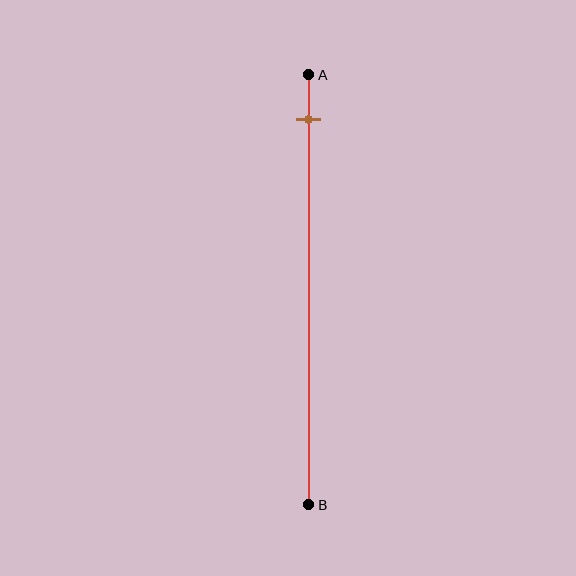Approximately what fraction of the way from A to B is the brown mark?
The brown mark is approximately 10% of the way from A to B.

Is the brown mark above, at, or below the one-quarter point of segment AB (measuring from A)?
The brown mark is above the one-quarter point of segment AB.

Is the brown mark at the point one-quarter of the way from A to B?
No, the mark is at about 10% from A, not at the 25% one-quarter point.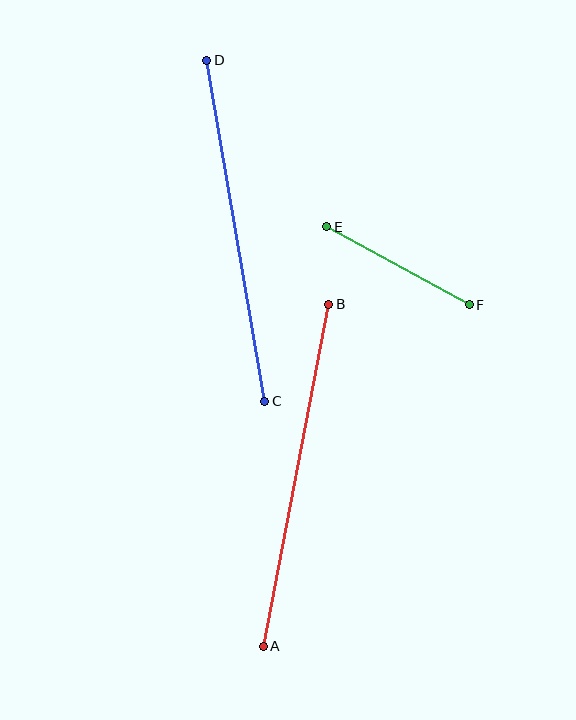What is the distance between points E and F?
The distance is approximately 162 pixels.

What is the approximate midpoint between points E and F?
The midpoint is at approximately (398, 266) pixels.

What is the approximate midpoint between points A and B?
The midpoint is at approximately (296, 475) pixels.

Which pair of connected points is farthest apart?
Points A and B are farthest apart.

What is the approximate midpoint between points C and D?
The midpoint is at approximately (236, 231) pixels.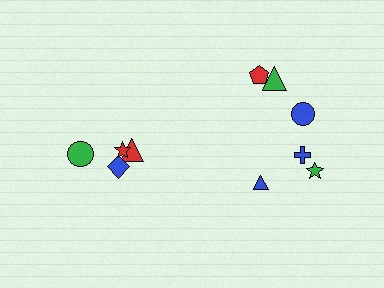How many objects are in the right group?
There are 6 objects.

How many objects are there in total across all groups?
There are 10 objects.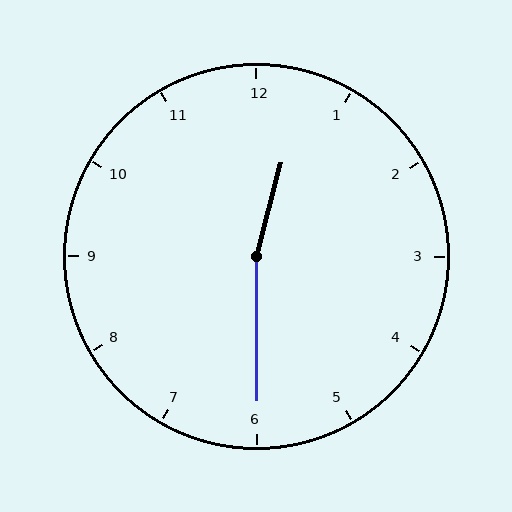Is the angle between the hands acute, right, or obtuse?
It is obtuse.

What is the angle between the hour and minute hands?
Approximately 165 degrees.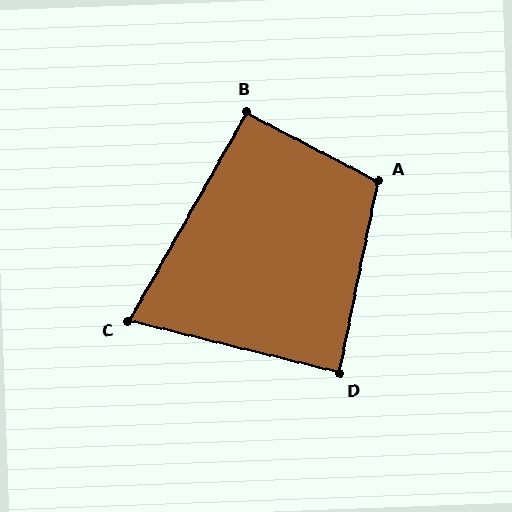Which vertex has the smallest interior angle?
C, at approximately 74 degrees.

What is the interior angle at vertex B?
Approximately 92 degrees (approximately right).